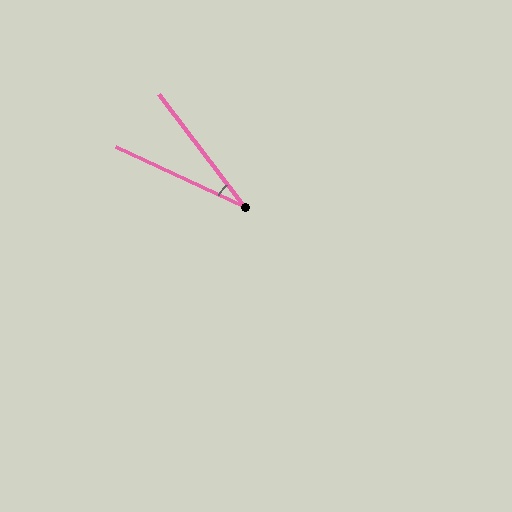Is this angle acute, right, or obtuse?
It is acute.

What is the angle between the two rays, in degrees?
Approximately 28 degrees.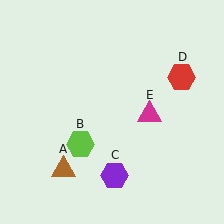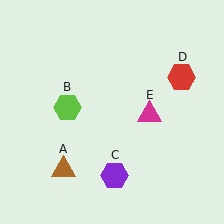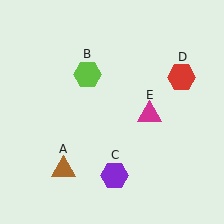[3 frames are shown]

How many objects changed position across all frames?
1 object changed position: lime hexagon (object B).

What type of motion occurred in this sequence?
The lime hexagon (object B) rotated clockwise around the center of the scene.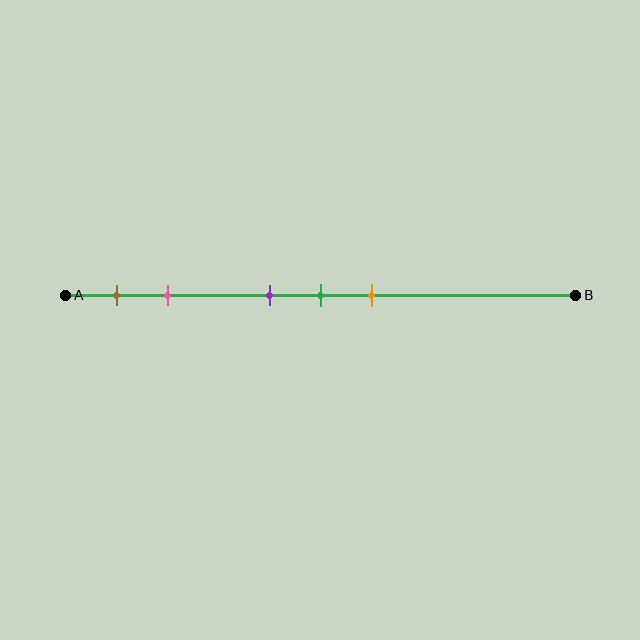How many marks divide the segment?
There are 5 marks dividing the segment.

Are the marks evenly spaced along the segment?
No, the marks are not evenly spaced.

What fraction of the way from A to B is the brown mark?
The brown mark is approximately 10% (0.1) of the way from A to B.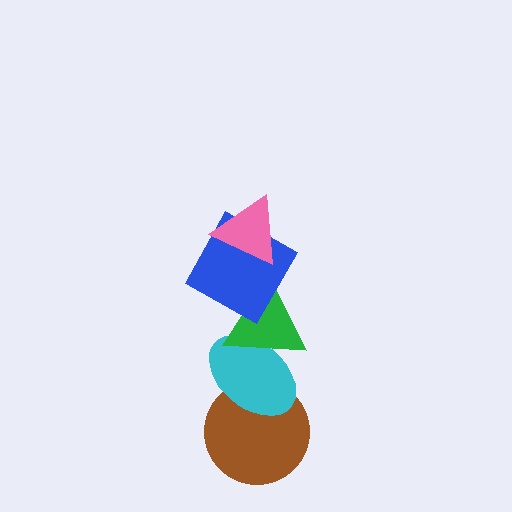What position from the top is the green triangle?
The green triangle is 3rd from the top.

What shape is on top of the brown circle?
The cyan ellipse is on top of the brown circle.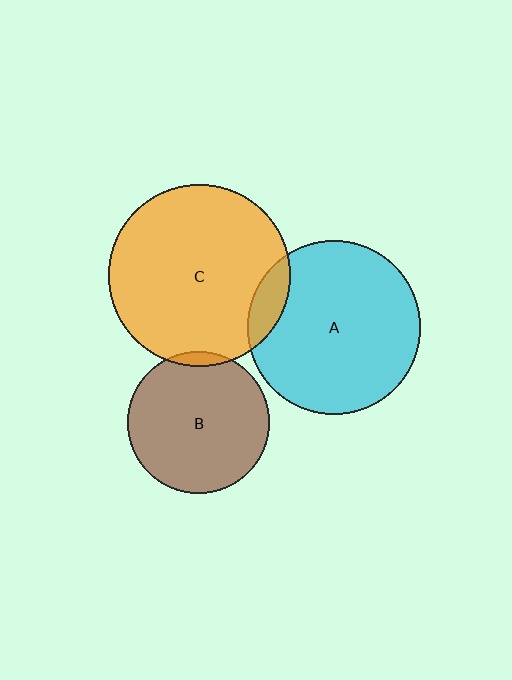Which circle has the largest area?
Circle C (orange).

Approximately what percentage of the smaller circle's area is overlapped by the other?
Approximately 10%.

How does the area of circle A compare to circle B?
Approximately 1.5 times.